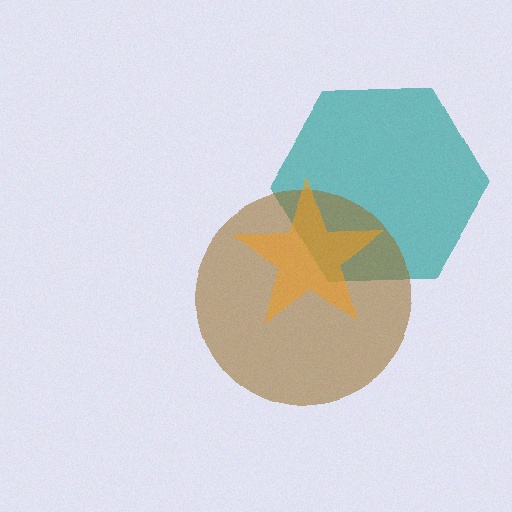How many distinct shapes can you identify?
There are 3 distinct shapes: a teal hexagon, a brown circle, an orange star.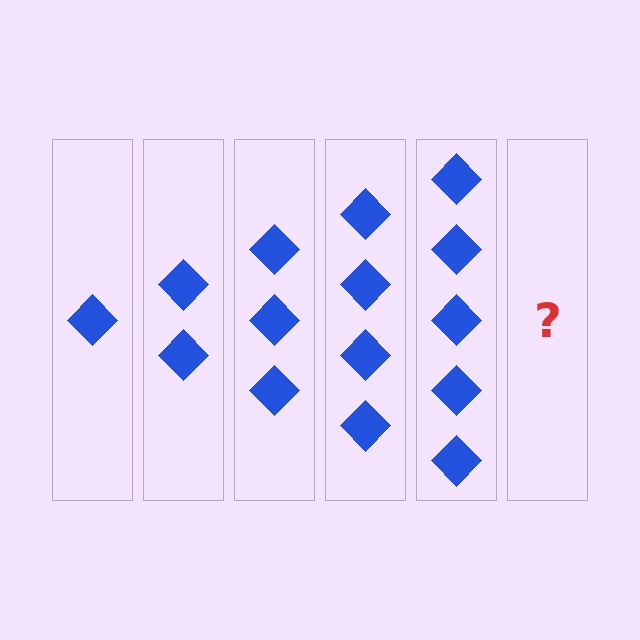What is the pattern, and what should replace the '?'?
The pattern is that each step adds one more diamond. The '?' should be 6 diamonds.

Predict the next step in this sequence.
The next step is 6 diamonds.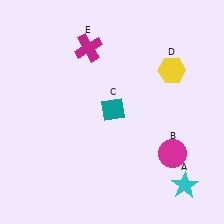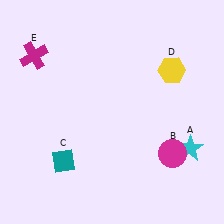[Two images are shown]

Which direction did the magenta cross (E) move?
The magenta cross (E) moved left.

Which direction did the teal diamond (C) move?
The teal diamond (C) moved down.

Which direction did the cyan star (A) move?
The cyan star (A) moved up.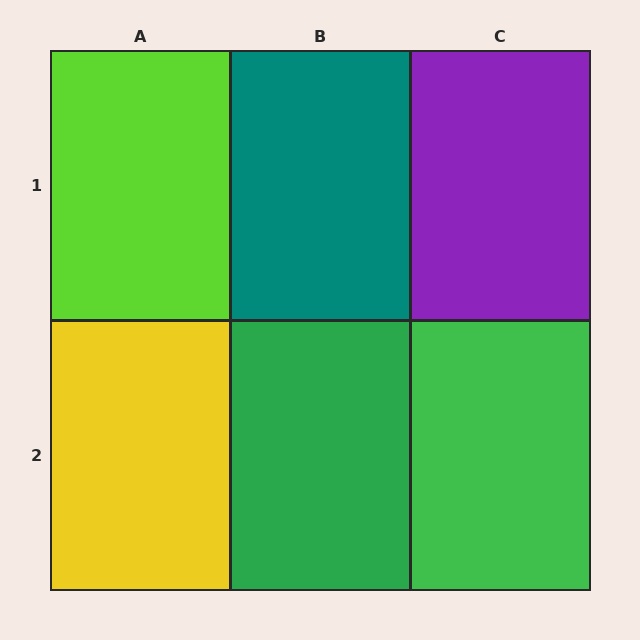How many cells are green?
2 cells are green.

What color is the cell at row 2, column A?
Yellow.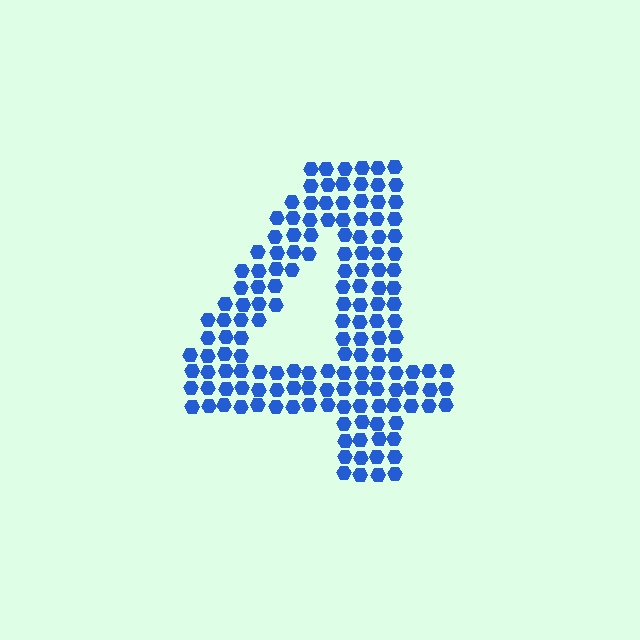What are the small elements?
The small elements are hexagons.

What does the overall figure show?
The overall figure shows the digit 4.